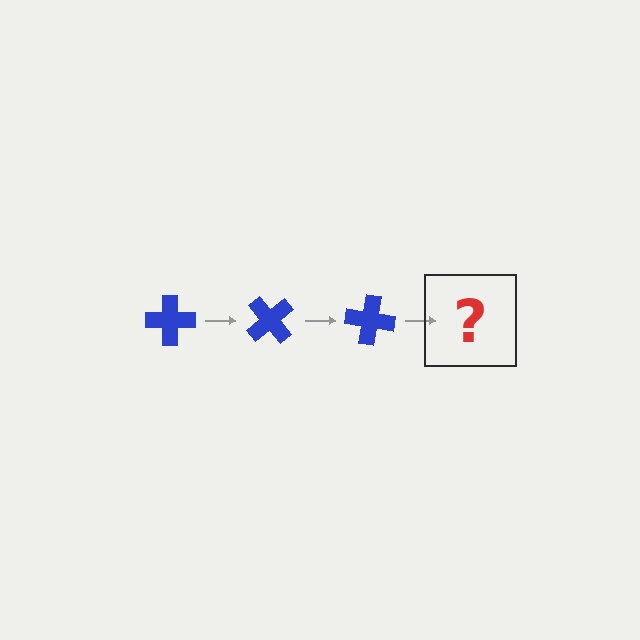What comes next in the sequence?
The next element should be a blue cross rotated 150 degrees.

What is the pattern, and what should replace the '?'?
The pattern is that the cross rotates 50 degrees each step. The '?' should be a blue cross rotated 150 degrees.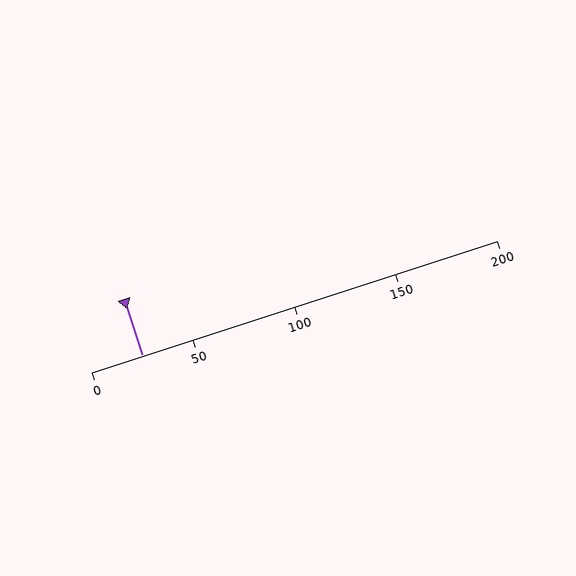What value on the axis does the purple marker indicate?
The marker indicates approximately 25.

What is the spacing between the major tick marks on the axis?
The major ticks are spaced 50 apart.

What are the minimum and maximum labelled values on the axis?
The axis runs from 0 to 200.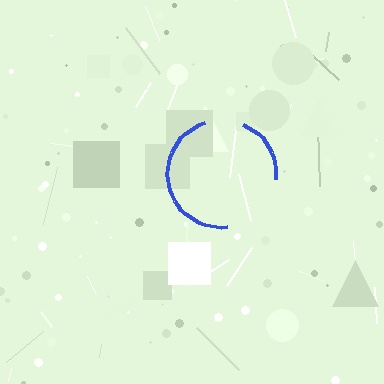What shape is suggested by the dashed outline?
The dashed outline suggests a circle.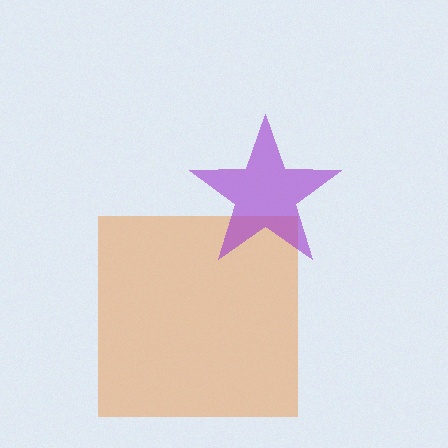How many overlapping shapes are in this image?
There are 2 overlapping shapes in the image.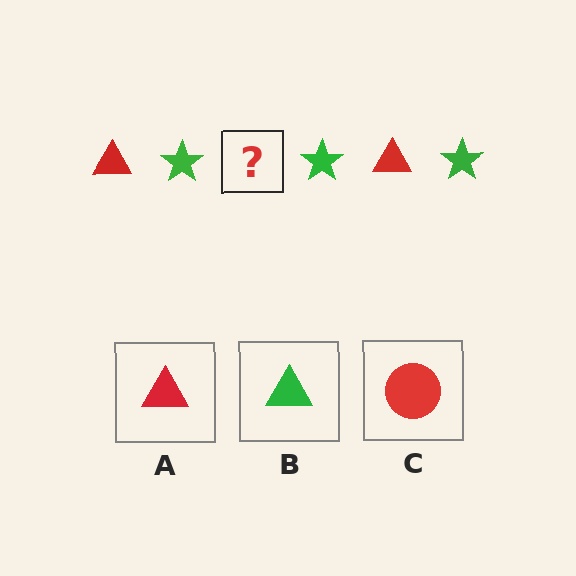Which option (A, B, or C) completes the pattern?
A.